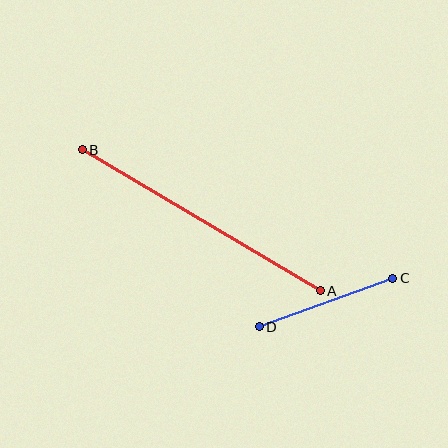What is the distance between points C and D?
The distance is approximately 142 pixels.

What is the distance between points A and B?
The distance is approximately 276 pixels.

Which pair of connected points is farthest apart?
Points A and B are farthest apart.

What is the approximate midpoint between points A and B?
The midpoint is at approximately (201, 220) pixels.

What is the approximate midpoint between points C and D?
The midpoint is at approximately (326, 302) pixels.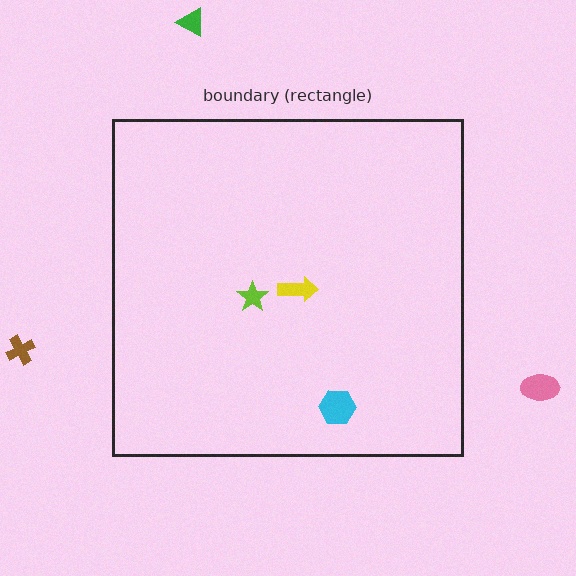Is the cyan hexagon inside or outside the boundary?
Inside.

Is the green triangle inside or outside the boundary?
Outside.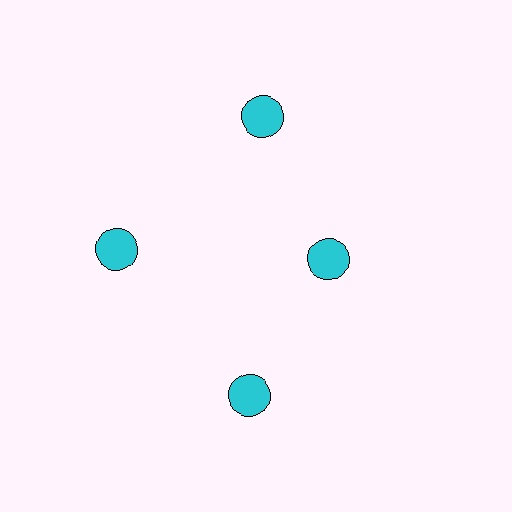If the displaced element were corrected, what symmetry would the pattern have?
It would have 4-fold rotational symmetry — the pattern would map onto itself every 90 degrees.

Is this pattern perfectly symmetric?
No. The 4 cyan circles are arranged in a ring, but one element near the 3 o'clock position is pulled inward toward the center, breaking the 4-fold rotational symmetry.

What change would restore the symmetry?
The symmetry would be restored by moving it outward, back onto the ring so that all 4 circles sit at equal angles and equal distance from the center.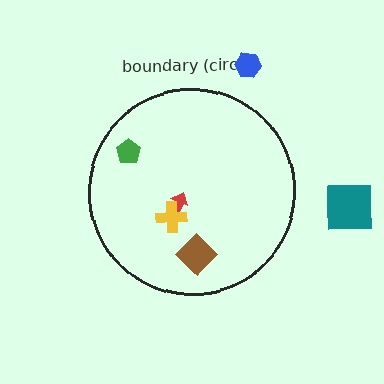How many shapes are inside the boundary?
4 inside, 2 outside.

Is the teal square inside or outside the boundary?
Outside.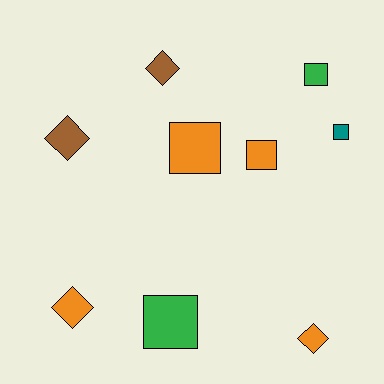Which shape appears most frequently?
Square, with 5 objects.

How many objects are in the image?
There are 9 objects.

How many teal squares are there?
There is 1 teal square.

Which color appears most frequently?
Orange, with 4 objects.